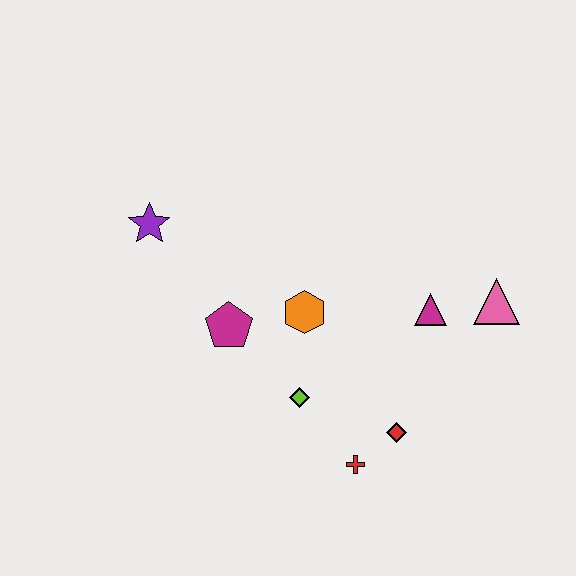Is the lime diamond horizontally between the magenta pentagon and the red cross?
Yes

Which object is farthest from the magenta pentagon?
The pink triangle is farthest from the magenta pentagon.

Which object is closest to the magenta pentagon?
The orange hexagon is closest to the magenta pentagon.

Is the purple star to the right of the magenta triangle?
No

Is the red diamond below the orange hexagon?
Yes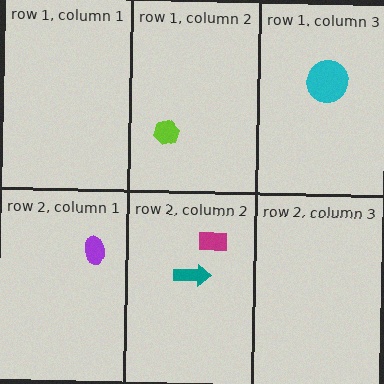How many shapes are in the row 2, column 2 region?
2.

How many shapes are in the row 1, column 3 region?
1.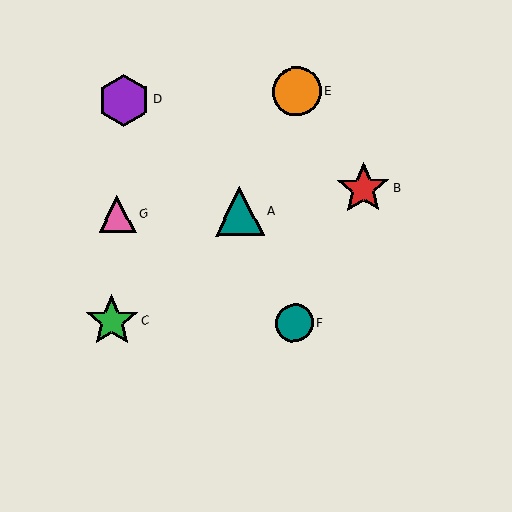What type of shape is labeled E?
Shape E is an orange circle.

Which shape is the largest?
The red star (labeled B) is the largest.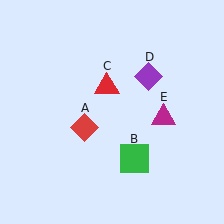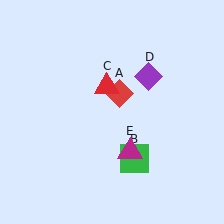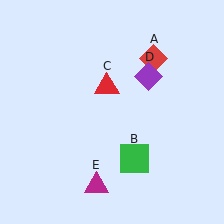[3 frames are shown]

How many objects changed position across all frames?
2 objects changed position: red diamond (object A), magenta triangle (object E).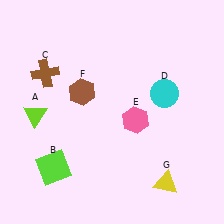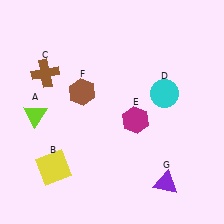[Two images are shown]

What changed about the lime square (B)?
In Image 1, B is lime. In Image 2, it changed to yellow.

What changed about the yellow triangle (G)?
In Image 1, G is yellow. In Image 2, it changed to purple.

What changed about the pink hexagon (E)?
In Image 1, E is pink. In Image 2, it changed to magenta.